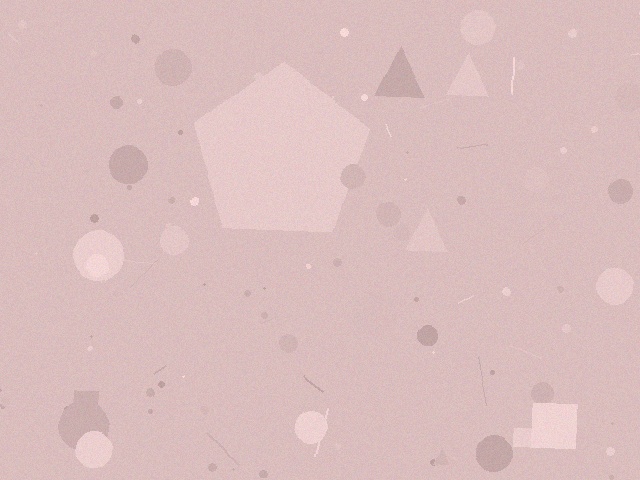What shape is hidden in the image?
A pentagon is hidden in the image.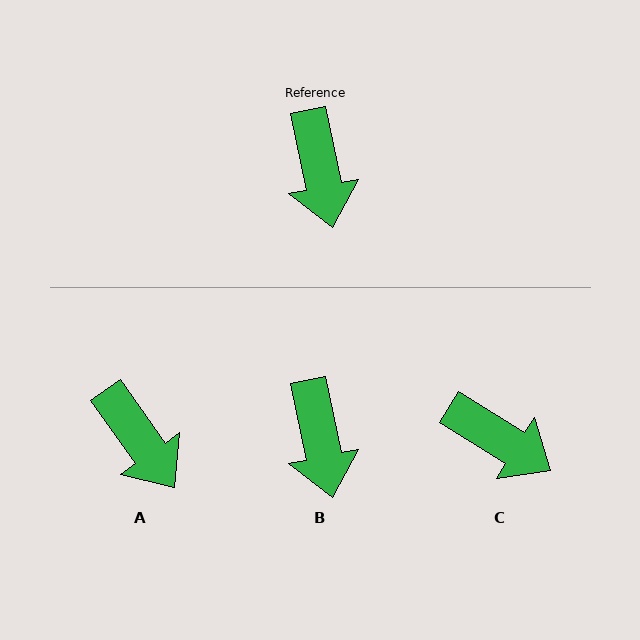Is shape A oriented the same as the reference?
No, it is off by about 23 degrees.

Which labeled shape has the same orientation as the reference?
B.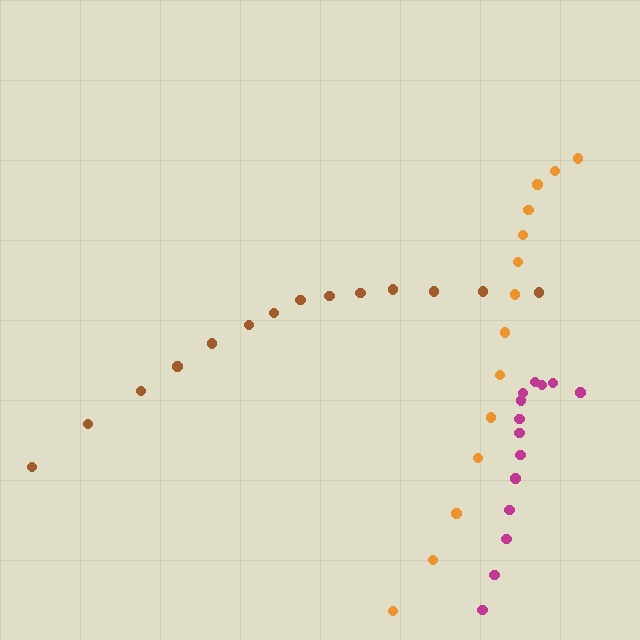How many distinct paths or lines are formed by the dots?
There are 3 distinct paths.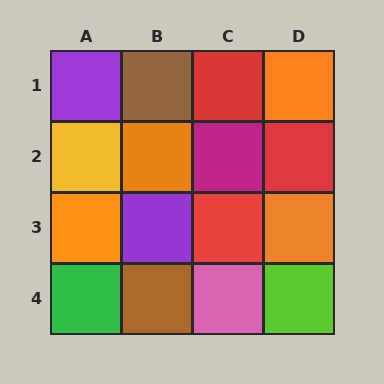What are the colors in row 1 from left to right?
Purple, brown, red, orange.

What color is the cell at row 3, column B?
Purple.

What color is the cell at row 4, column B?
Brown.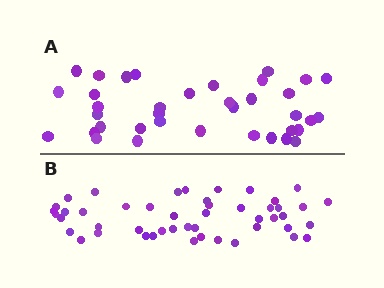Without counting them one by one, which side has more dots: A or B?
Region B (the bottom region) has more dots.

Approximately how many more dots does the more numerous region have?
Region B has roughly 12 or so more dots than region A.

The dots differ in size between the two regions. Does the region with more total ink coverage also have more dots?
No. Region A has more total ink coverage because its dots are larger, but region B actually contains more individual dots. Total area can be misleading — the number of items is what matters here.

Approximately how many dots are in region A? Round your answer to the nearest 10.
About 40 dots. (The exact count is 37, which rounds to 40.)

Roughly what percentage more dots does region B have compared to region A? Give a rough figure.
About 30% more.